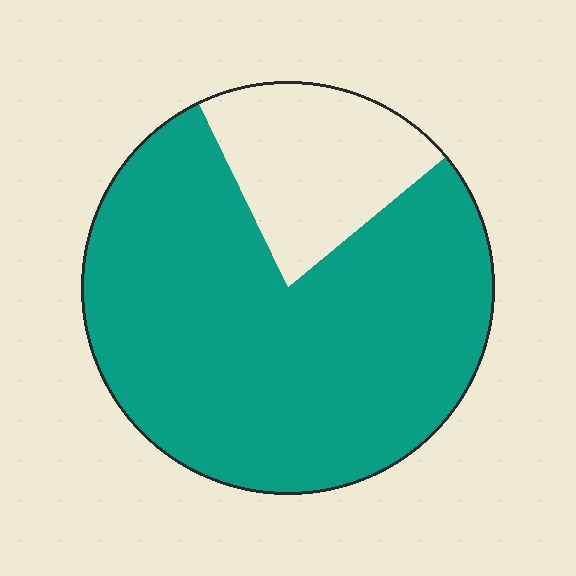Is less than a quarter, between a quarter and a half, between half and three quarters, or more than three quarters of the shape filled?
More than three quarters.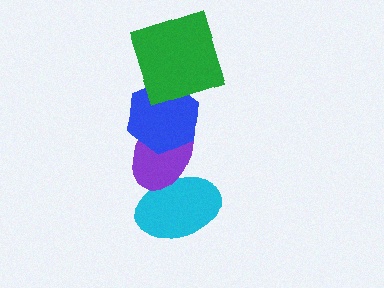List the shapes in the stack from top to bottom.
From top to bottom: the green square, the blue hexagon, the purple ellipse, the cyan ellipse.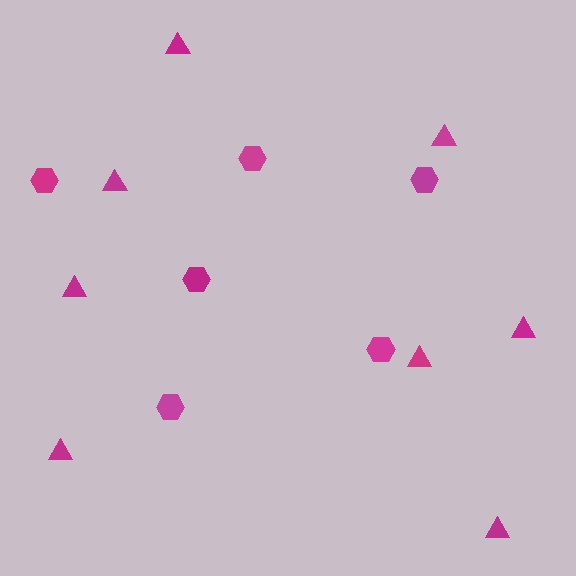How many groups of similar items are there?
There are 2 groups: one group of triangles (8) and one group of hexagons (6).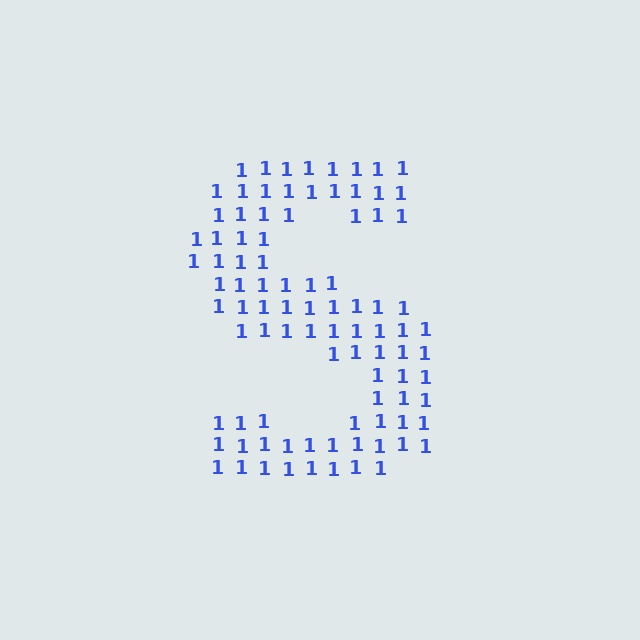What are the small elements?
The small elements are digit 1's.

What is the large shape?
The large shape is the letter S.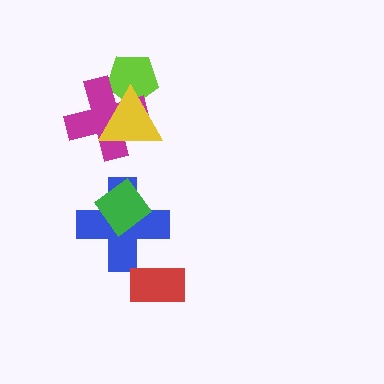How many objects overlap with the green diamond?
1 object overlaps with the green diamond.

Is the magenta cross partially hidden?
Yes, it is partially covered by another shape.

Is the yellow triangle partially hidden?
No, no other shape covers it.